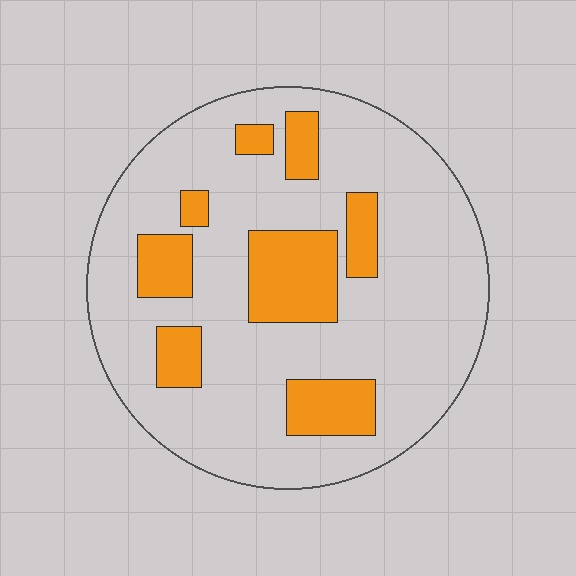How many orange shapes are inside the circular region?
8.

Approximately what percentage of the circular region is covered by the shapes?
Approximately 20%.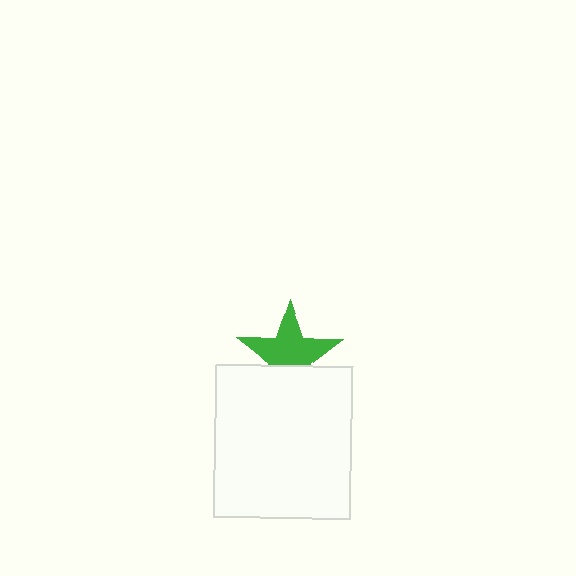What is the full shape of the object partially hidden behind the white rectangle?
The partially hidden object is a green star.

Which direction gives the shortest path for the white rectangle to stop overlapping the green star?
Moving down gives the shortest separation.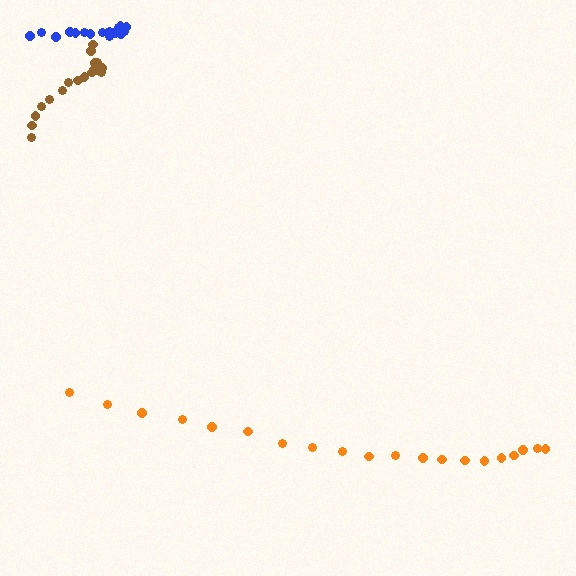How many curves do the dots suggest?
There are 3 distinct paths.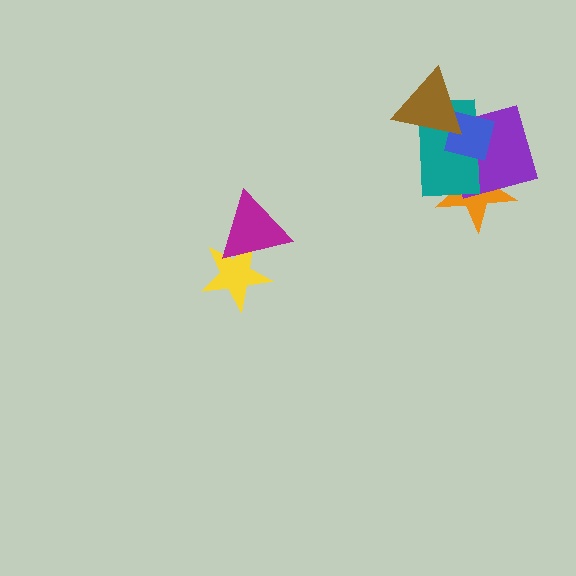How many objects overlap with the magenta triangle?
1 object overlaps with the magenta triangle.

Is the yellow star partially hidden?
Yes, it is partially covered by another shape.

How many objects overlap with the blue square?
4 objects overlap with the blue square.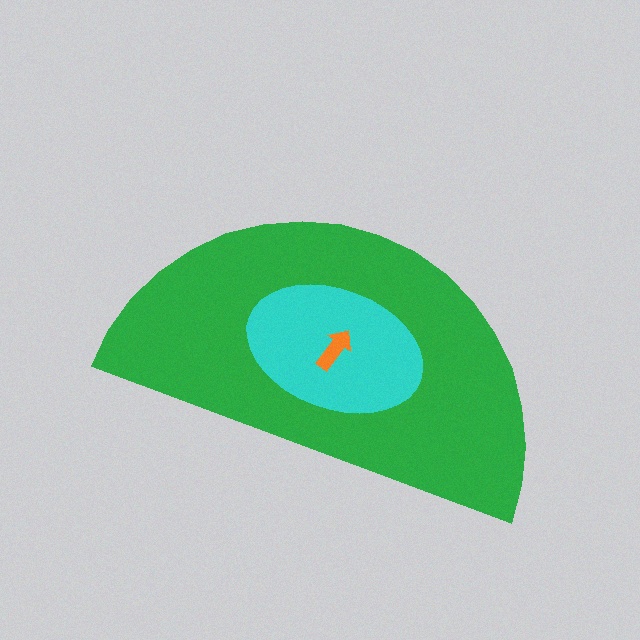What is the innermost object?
The orange arrow.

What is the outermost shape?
The green semicircle.